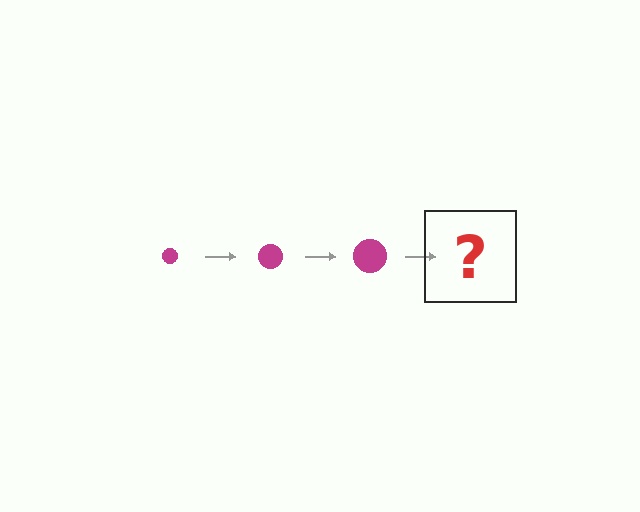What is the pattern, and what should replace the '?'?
The pattern is that the circle gets progressively larger each step. The '?' should be a magenta circle, larger than the previous one.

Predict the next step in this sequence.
The next step is a magenta circle, larger than the previous one.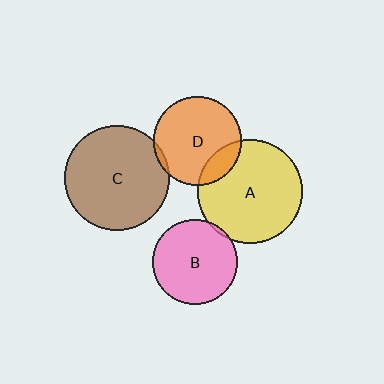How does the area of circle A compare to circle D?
Approximately 1.4 times.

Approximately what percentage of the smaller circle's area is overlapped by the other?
Approximately 5%.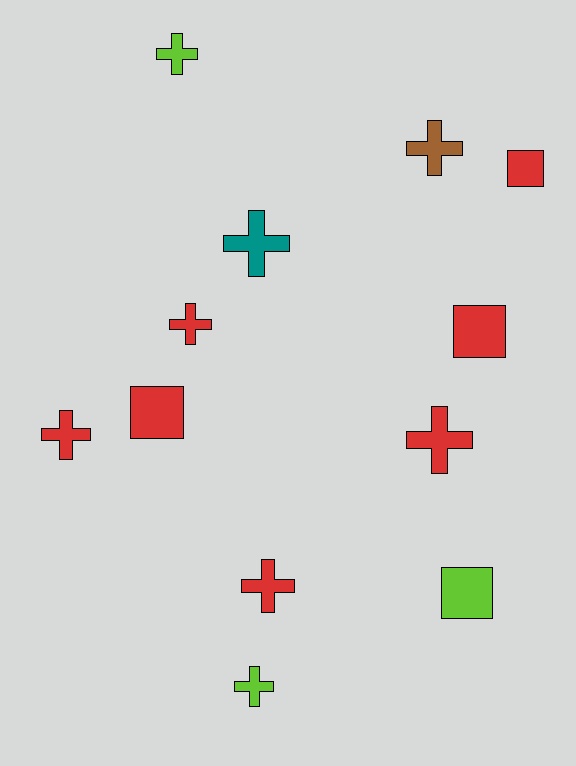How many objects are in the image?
There are 12 objects.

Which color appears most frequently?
Red, with 7 objects.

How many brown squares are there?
There are no brown squares.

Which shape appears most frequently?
Cross, with 8 objects.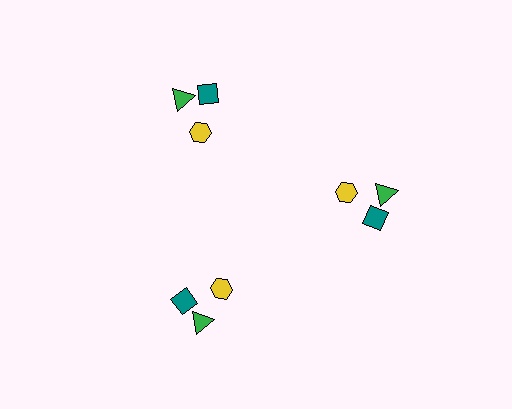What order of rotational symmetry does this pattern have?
This pattern has 3-fold rotational symmetry.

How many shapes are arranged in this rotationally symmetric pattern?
There are 9 shapes, arranged in 3 groups of 3.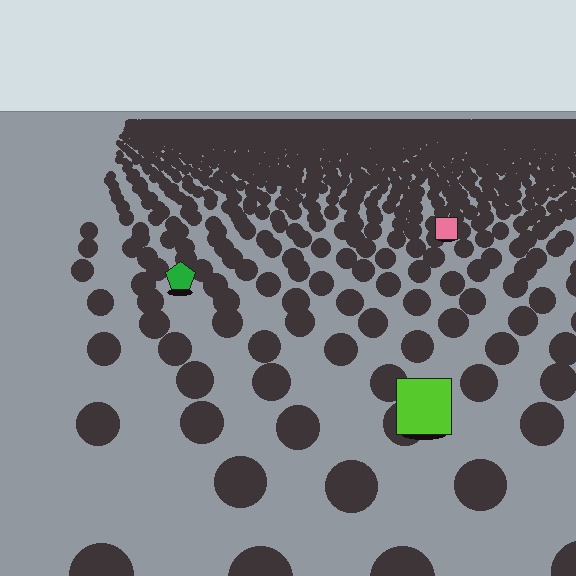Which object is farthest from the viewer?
The pink square is farthest from the viewer. It appears smaller and the ground texture around it is denser.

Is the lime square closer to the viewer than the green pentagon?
Yes. The lime square is closer — you can tell from the texture gradient: the ground texture is coarser near it.